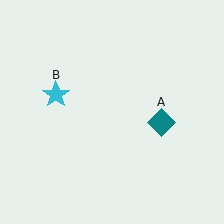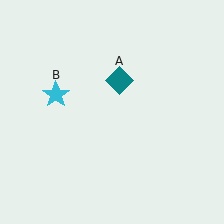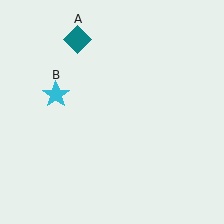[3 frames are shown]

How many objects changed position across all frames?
1 object changed position: teal diamond (object A).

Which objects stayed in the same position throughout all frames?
Cyan star (object B) remained stationary.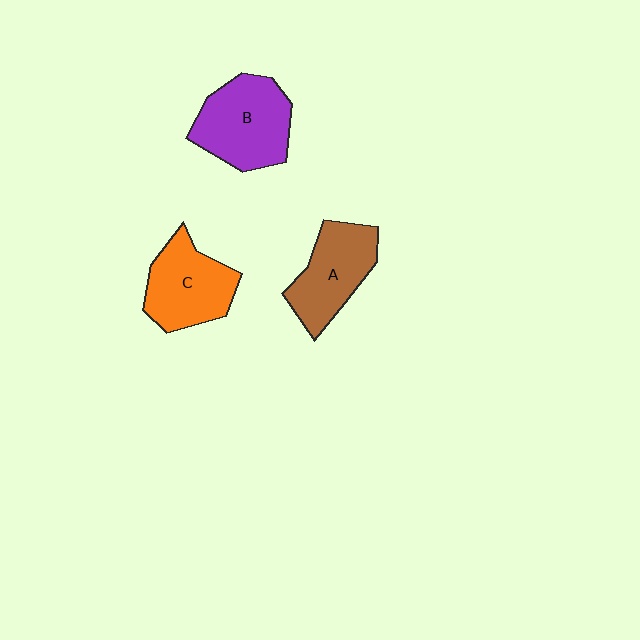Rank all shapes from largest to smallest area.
From largest to smallest: B (purple), C (orange), A (brown).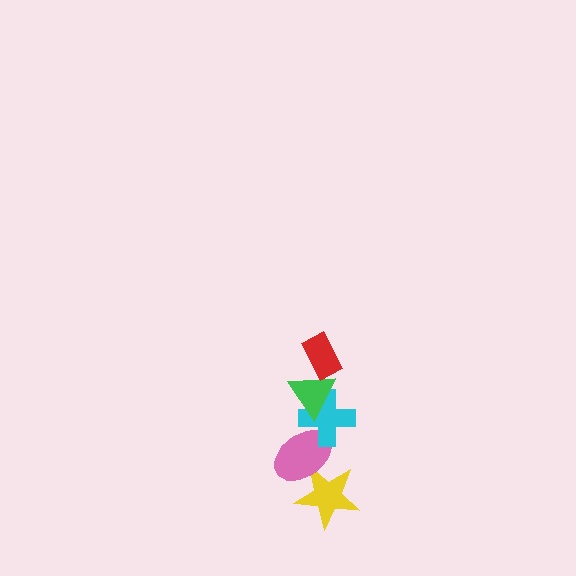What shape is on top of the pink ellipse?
The cyan cross is on top of the pink ellipse.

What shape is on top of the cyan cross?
The green triangle is on top of the cyan cross.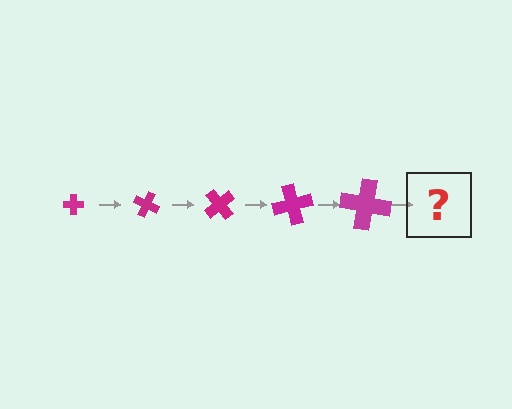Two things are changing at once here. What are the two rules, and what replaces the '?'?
The two rules are that the cross grows larger each step and it rotates 25 degrees each step. The '?' should be a cross, larger than the previous one and rotated 125 degrees from the start.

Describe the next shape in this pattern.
It should be a cross, larger than the previous one and rotated 125 degrees from the start.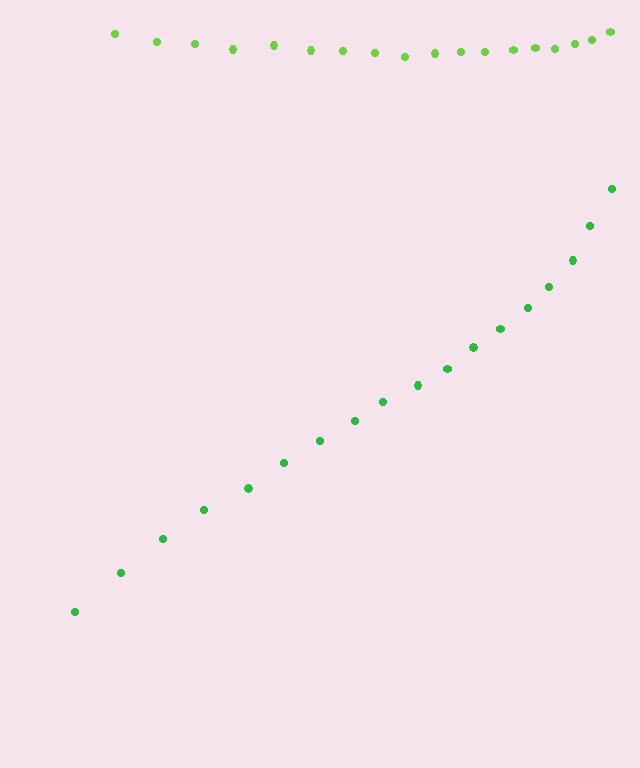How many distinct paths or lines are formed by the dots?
There are 2 distinct paths.